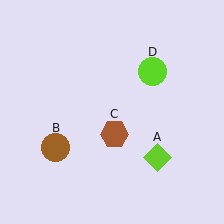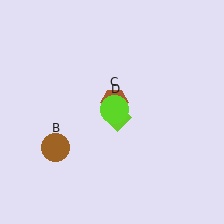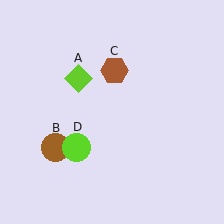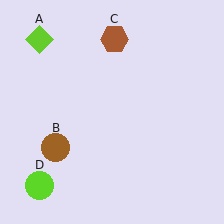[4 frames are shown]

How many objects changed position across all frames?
3 objects changed position: lime diamond (object A), brown hexagon (object C), lime circle (object D).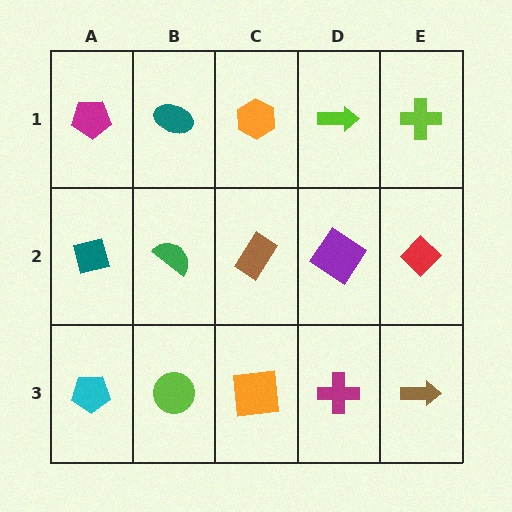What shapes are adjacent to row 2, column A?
A magenta pentagon (row 1, column A), a cyan pentagon (row 3, column A), a green semicircle (row 2, column B).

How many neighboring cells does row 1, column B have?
3.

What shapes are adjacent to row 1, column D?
A purple diamond (row 2, column D), an orange hexagon (row 1, column C), a lime cross (row 1, column E).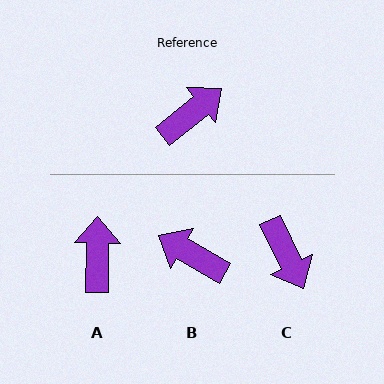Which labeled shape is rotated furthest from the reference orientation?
B, about 111 degrees away.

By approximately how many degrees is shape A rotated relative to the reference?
Approximately 50 degrees counter-clockwise.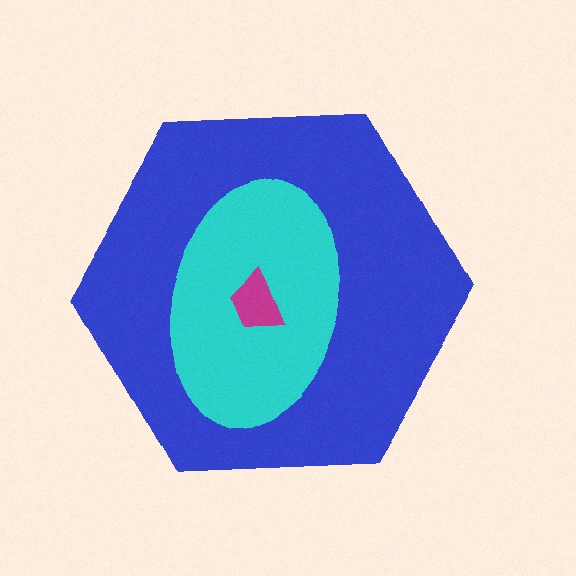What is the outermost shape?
The blue hexagon.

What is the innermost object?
The magenta trapezoid.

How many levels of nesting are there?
3.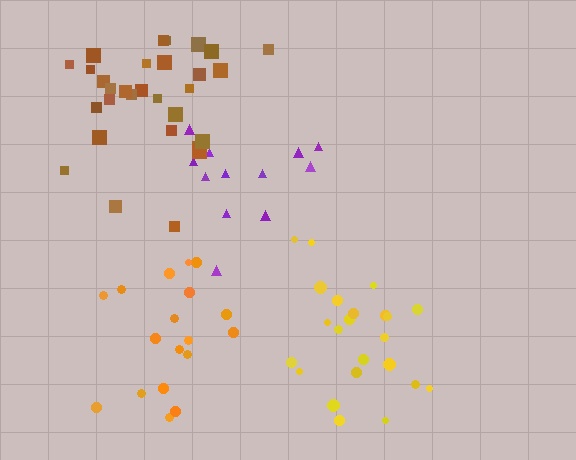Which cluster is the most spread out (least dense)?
Yellow.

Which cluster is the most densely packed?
Brown.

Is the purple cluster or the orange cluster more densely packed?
Orange.